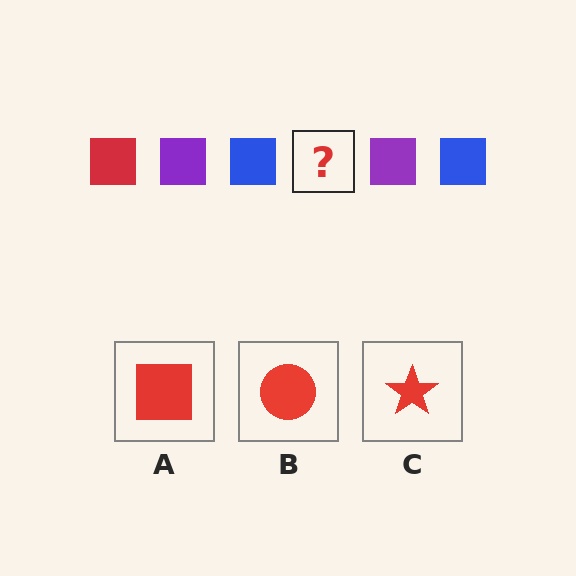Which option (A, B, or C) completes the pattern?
A.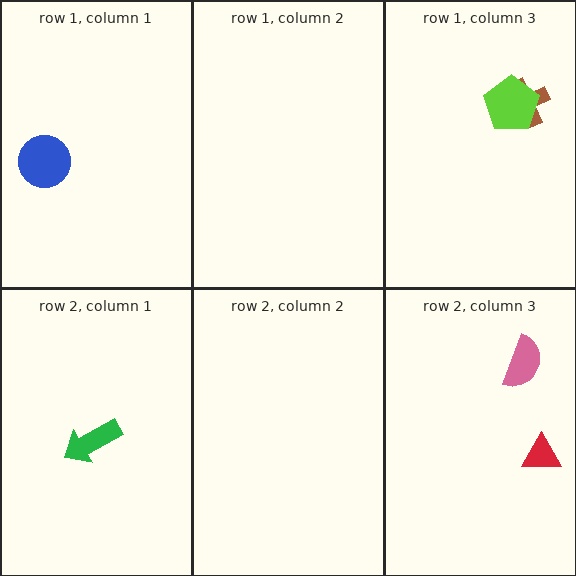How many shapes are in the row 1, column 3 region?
2.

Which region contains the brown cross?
The row 1, column 3 region.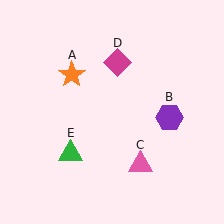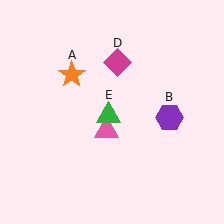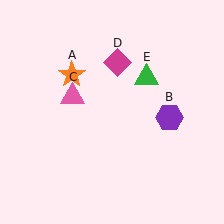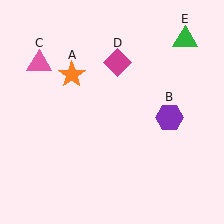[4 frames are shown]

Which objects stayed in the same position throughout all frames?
Orange star (object A) and purple hexagon (object B) and magenta diamond (object D) remained stationary.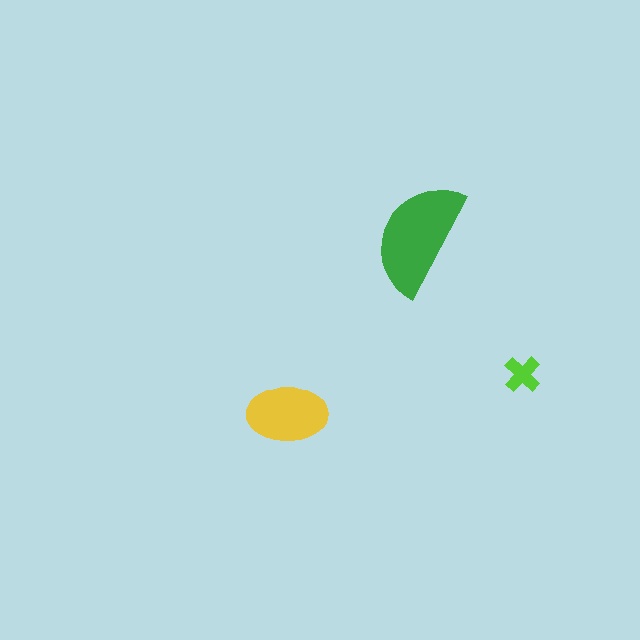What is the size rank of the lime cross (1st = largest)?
3rd.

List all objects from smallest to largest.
The lime cross, the yellow ellipse, the green semicircle.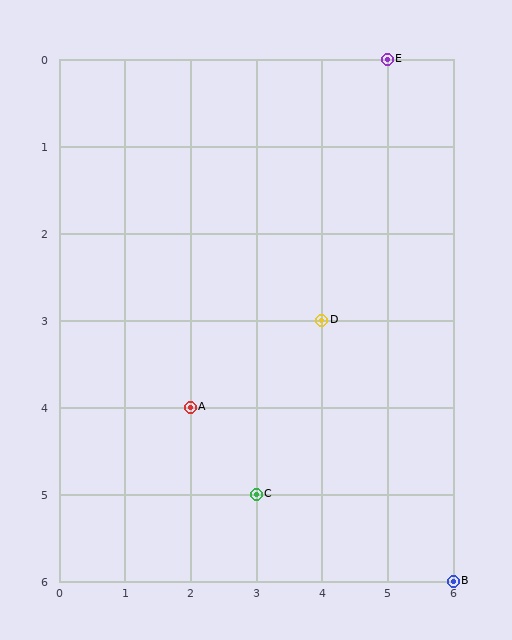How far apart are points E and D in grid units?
Points E and D are 1 column and 3 rows apart (about 3.2 grid units diagonally).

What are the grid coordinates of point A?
Point A is at grid coordinates (2, 4).